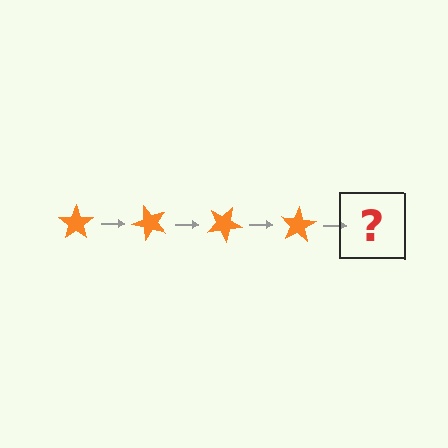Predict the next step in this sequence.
The next step is an orange star rotated 200 degrees.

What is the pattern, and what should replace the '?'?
The pattern is that the star rotates 50 degrees each step. The '?' should be an orange star rotated 200 degrees.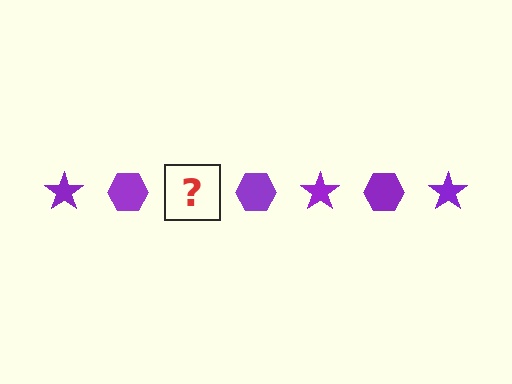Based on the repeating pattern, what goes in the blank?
The blank should be a purple star.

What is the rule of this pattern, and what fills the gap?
The rule is that the pattern cycles through star, hexagon shapes in purple. The gap should be filled with a purple star.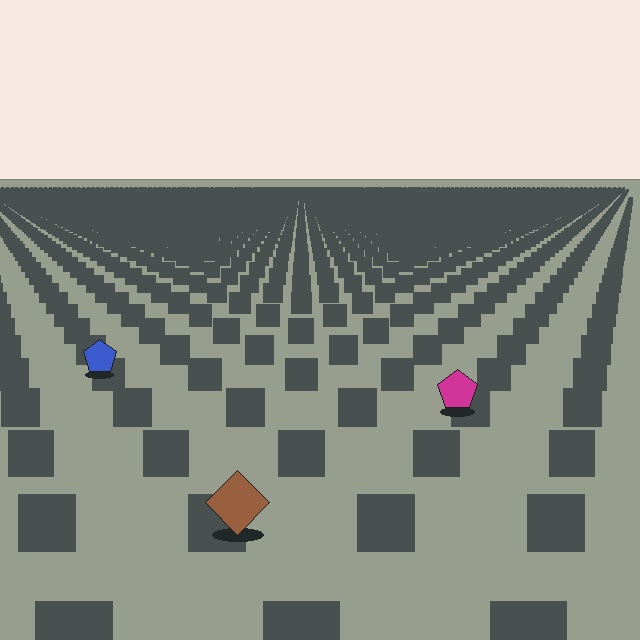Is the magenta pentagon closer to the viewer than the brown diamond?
No. The brown diamond is closer — you can tell from the texture gradient: the ground texture is coarser near it.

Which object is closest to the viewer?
The brown diamond is closest. The texture marks near it are larger and more spread out.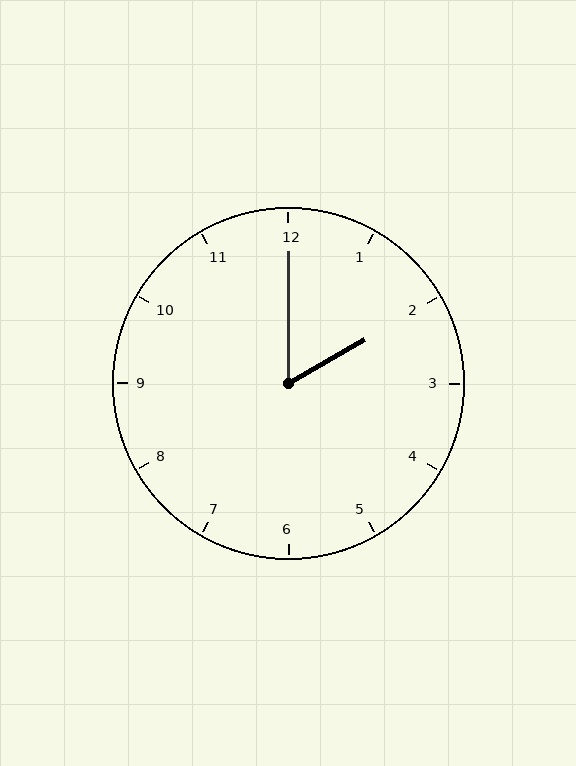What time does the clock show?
2:00.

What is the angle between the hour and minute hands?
Approximately 60 degrees.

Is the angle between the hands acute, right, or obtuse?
It is acute.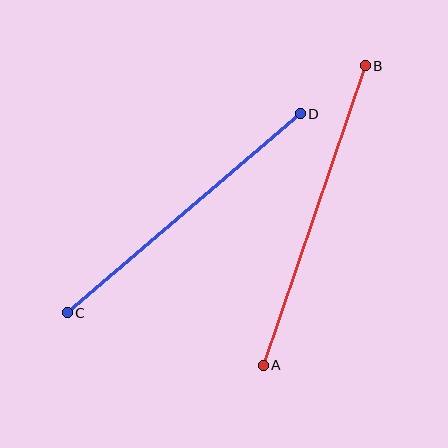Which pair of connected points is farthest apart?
Points A and B are farthest apart.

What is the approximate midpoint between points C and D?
The midpoint is at approximately (184, 213) pixels.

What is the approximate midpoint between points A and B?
The midpoint is at approximately (314, 215) pixels.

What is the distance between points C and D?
The distance is approximately 307 pixels.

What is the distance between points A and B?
The distance is approximately 317 pixels.